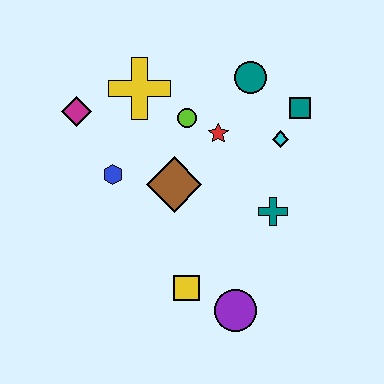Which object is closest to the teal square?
The cyan diamond is closest to the teal square.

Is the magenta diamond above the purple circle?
Yes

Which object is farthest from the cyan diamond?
The magenta diamond is farthest from the cyan diamond.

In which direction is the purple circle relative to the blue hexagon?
The purple circle is below the blue hexagon.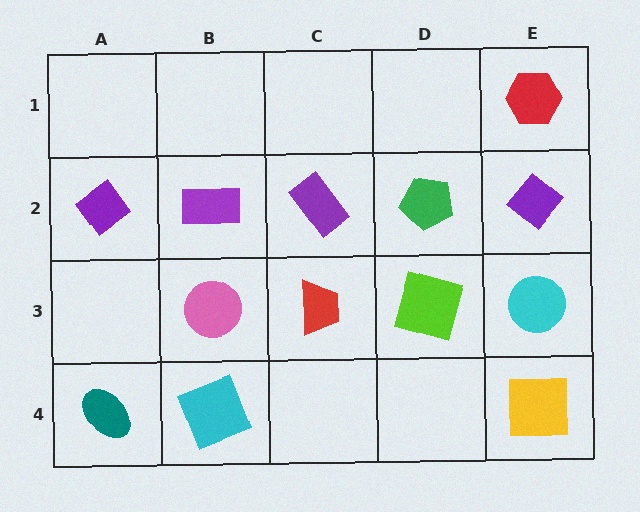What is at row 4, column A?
A teal ellipse.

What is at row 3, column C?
A red trapezoid.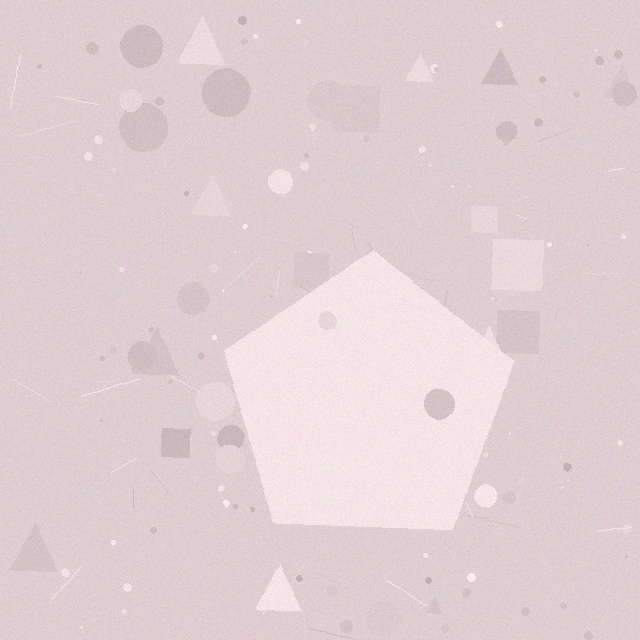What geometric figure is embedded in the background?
A pentagon is embedded in the background.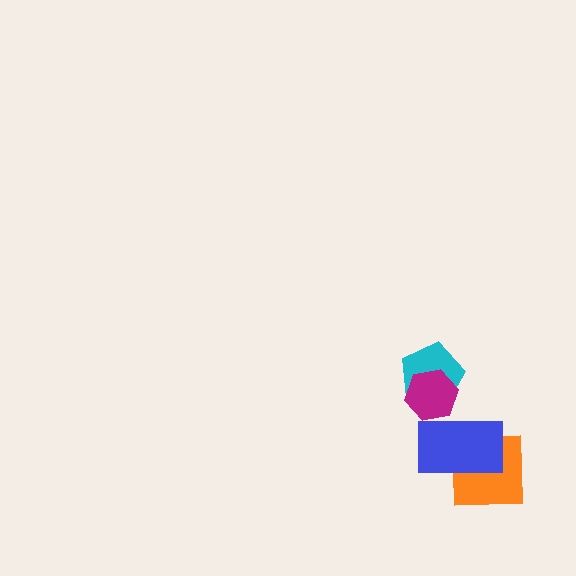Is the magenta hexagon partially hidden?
No, no other shape covers it.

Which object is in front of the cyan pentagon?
The magenta hexagon is in front of the cyan pentagon.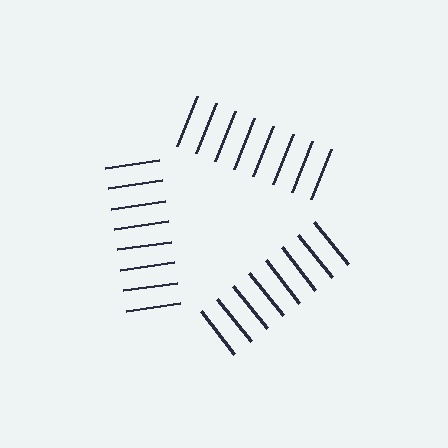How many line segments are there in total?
24 — 8 along each of the 3 edges.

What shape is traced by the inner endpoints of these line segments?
An illusory triangle — the line segments terminate on its edges but no continuous stroke is drawn.